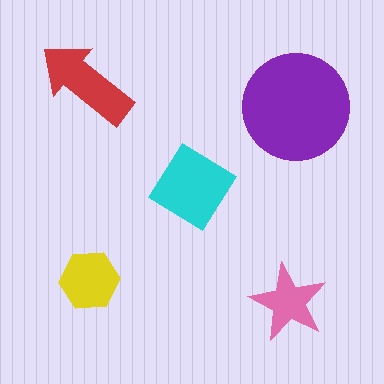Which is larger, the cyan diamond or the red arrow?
The cyan diamond.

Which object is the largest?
The purple circle.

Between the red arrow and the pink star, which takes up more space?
The red arrow.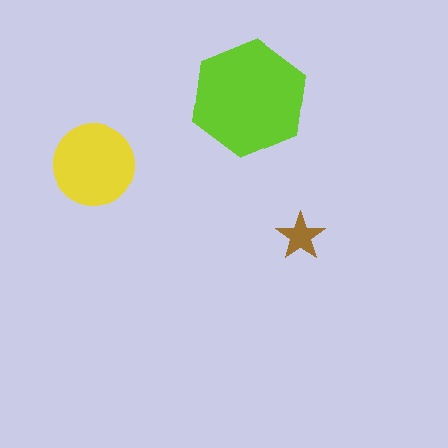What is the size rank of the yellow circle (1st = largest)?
2nd.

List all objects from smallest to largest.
The brown star, the yellow circle, the lime hexagon.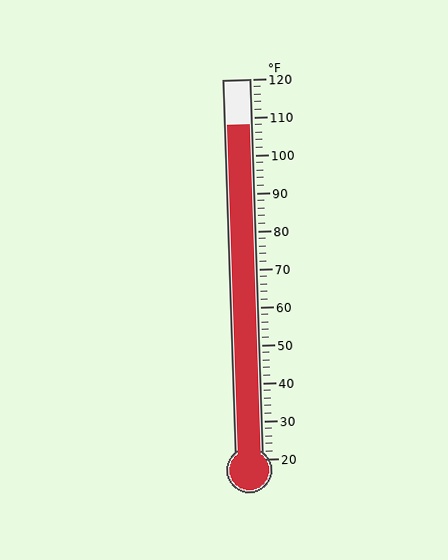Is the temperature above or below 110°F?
The temperature is below 110°F.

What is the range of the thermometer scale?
The thermometer scale ranges from 20°F to 120°F.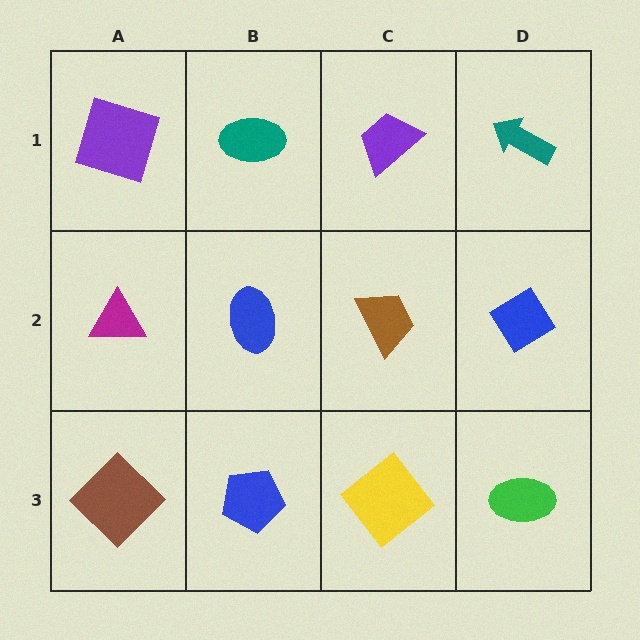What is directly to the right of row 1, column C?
A teal arrow.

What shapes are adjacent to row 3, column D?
A blue diamond (row 2, column D), a yellow diamond (row 3, column C).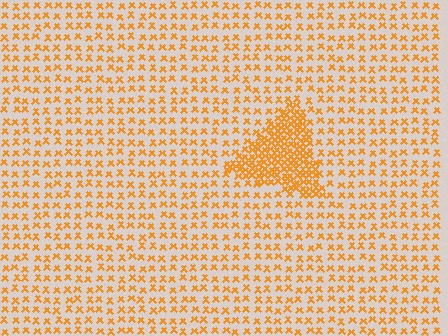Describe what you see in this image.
The image contains small orange elements arranged at two different densities. A triangle-shaped region is visible where the elements are more densely packed than the surrounding area.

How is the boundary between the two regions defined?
The boundary is defined by a change in element density (approximately 2.7x ratio). All elements are the same color, size, and shape.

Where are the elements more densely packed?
The elements are more densely packed inside the triangle boundary.